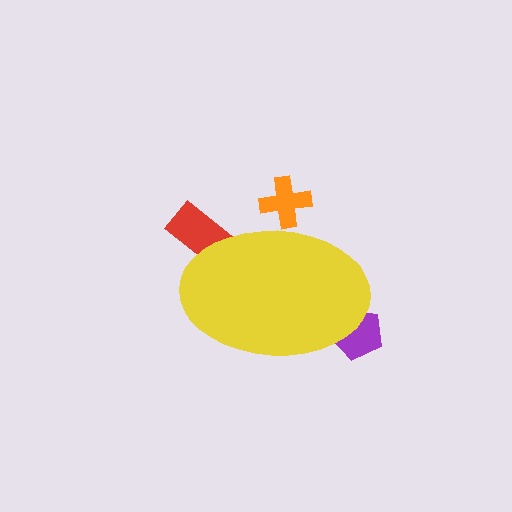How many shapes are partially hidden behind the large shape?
3 shapes are partially hidden.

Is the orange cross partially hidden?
Yes, the orange cross is partially hidden behind the yellow ellipse.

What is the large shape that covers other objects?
A yellow ellipse.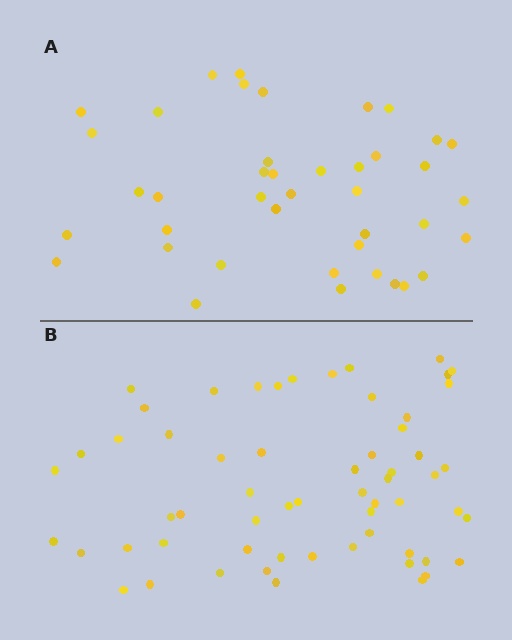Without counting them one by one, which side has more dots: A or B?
Region B (the bottom region) has more dots.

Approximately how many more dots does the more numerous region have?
Region B has approximately 20 more dots than region A.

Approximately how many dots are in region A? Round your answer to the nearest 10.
About 40 dots. (The exact count is 41, which rounds to 40.)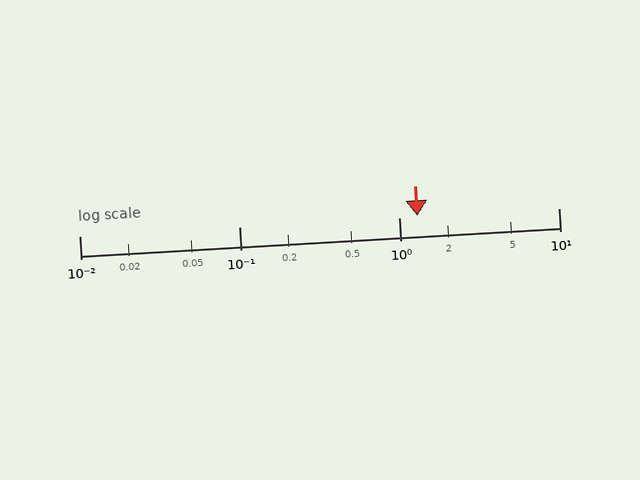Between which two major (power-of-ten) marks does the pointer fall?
The pointer is between 1 and 10.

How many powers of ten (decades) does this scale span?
The scale spans 3 decades, from 0.01 to 10.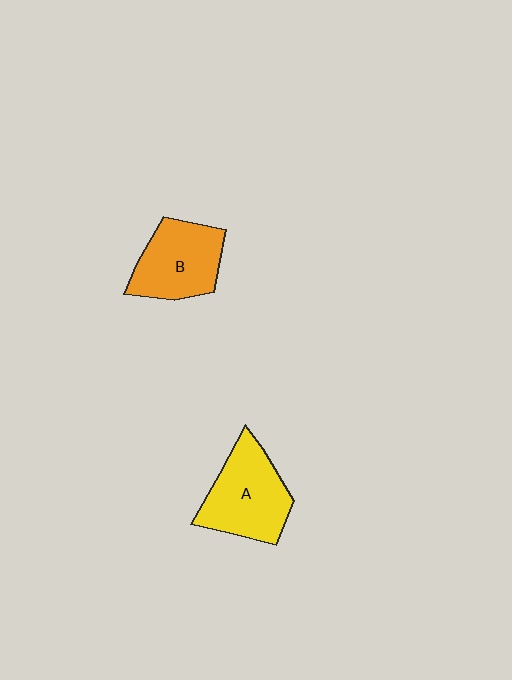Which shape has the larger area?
Shape A (yellow).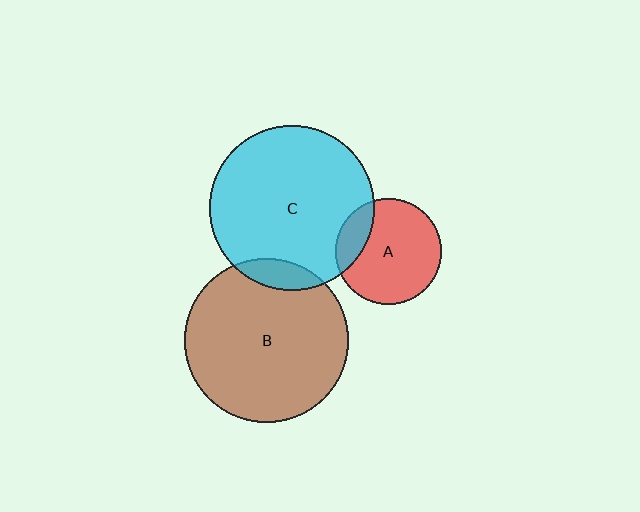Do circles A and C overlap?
Yes.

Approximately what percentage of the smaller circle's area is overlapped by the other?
Approximately 20%.